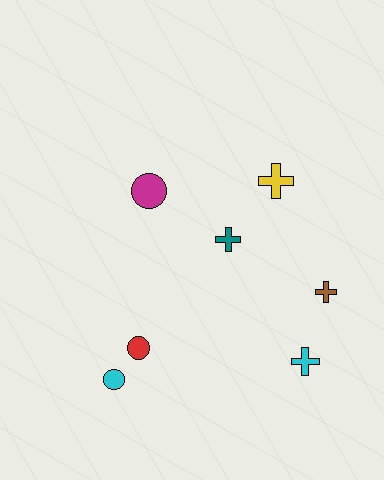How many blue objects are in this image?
There are no blue objects.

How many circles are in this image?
There are 3 circles.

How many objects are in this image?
There are 7 objects.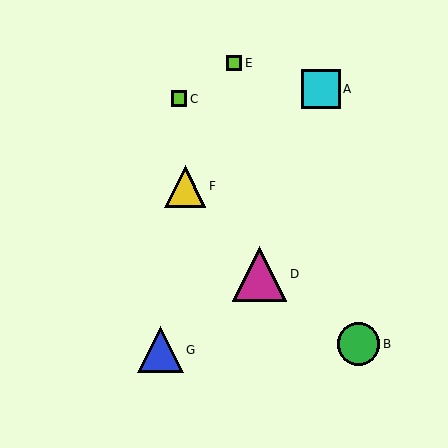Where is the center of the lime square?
The center of the lime square is at (234, 63).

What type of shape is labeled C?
Shape C is a lime square.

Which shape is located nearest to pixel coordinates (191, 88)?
The lime square (labeled C) at (179, 99) is nearest to that location.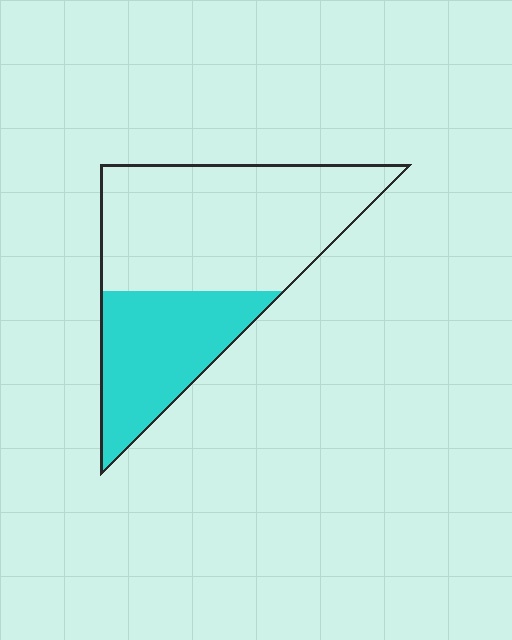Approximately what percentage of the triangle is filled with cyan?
Approximately 35%.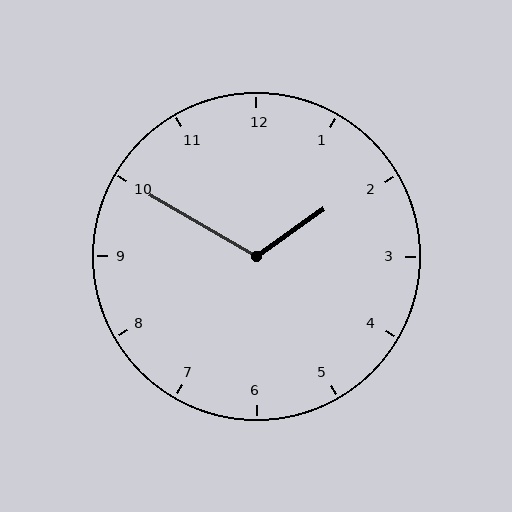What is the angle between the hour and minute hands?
Approximately 115 degrees.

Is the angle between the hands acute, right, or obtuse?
It is obtuse.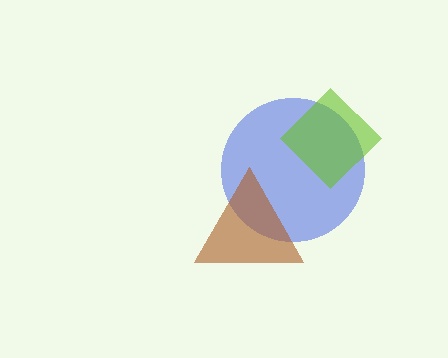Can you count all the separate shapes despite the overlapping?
Yes, there are 3 separate shapes.